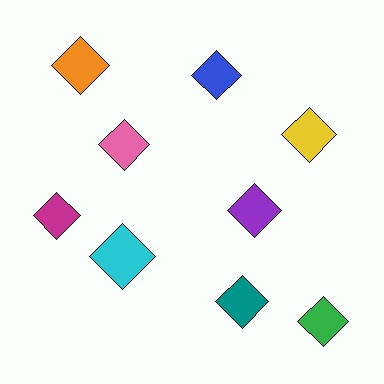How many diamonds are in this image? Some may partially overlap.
There are 9 diamonds.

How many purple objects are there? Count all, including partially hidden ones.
There is 1 purple object.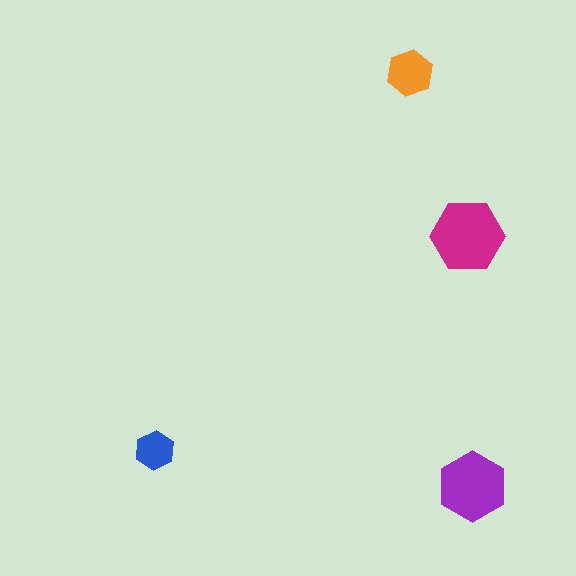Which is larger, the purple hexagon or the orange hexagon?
The purple one.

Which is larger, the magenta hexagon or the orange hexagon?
The magenta one.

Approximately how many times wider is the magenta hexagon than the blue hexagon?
About 2 times wider.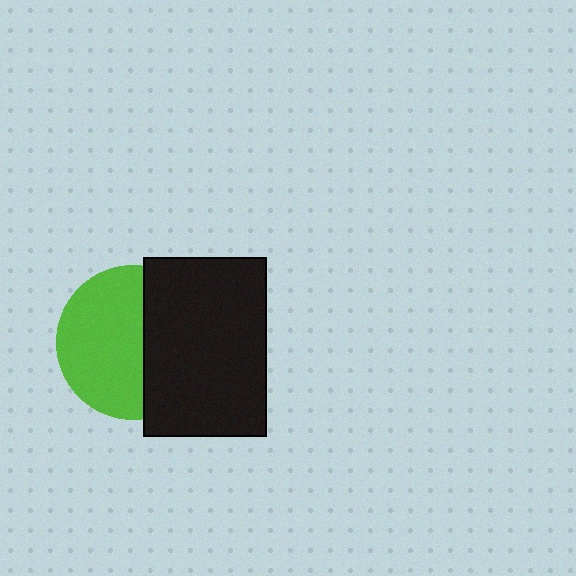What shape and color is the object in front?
The object in front is a black rectangle.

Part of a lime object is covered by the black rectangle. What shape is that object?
It is a circle.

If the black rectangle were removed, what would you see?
You would see the complete lime circle.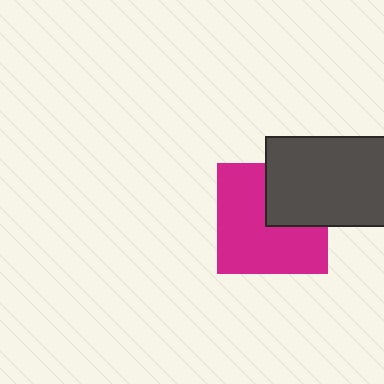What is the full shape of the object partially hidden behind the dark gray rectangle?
The partially hidden object is a magenta square.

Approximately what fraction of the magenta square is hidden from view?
Roughly 33% of the magenta square is hidden behind the dark gray rectangle.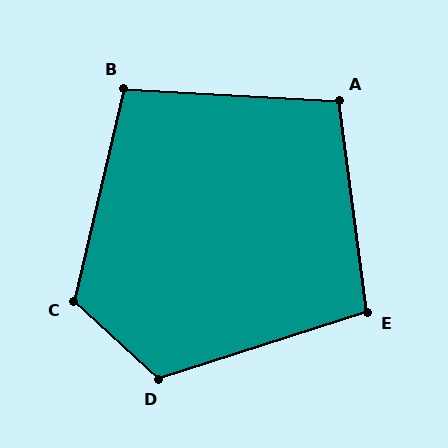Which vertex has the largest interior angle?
C, at approximately 120 degrees.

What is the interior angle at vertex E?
Approximately 100 degrees (obtuse).